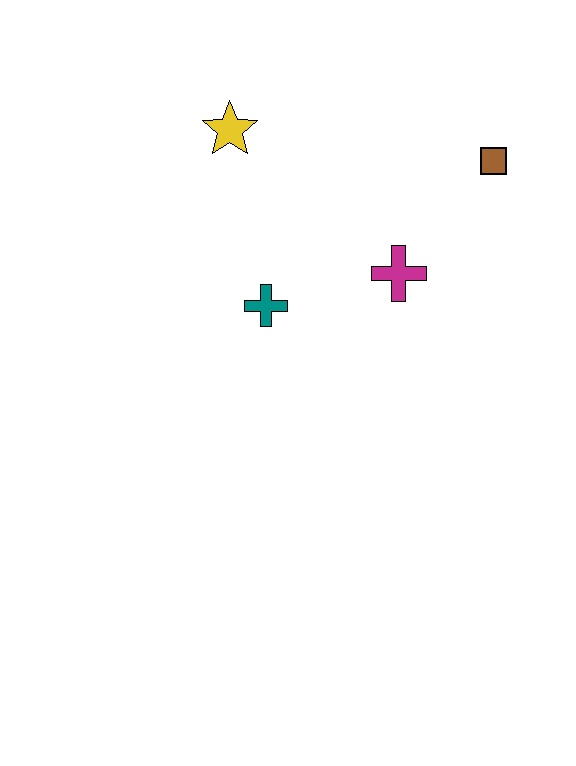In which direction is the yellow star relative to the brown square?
The yellow star is to the left of the brown square.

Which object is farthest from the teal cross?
The brown square is farthest from the teal cross.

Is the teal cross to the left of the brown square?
Yes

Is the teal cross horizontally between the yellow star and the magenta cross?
Yes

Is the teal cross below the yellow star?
Yes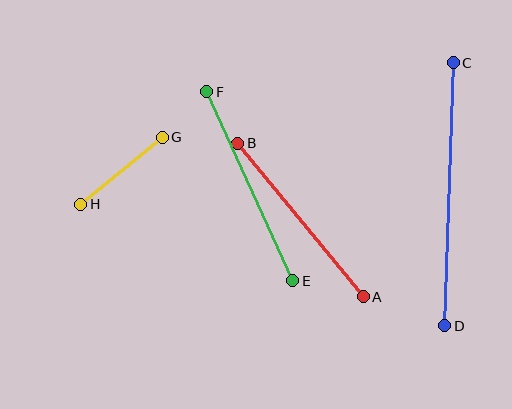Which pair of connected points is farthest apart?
Points C and D are farthest apart.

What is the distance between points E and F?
The distance is approximately 208 pixels.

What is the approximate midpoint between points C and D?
The midpoint is at approximately (449, 194) pixels.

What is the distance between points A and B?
The distance is approximately 198 pixels.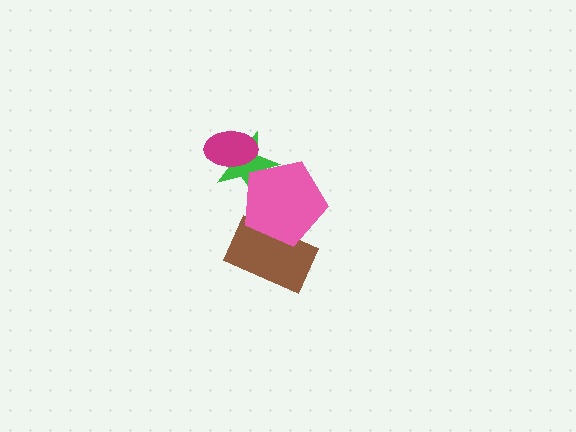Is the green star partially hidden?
Yes, it is partially covered by another shape.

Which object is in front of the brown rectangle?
The pink pentagon is in front of the brown rectangle.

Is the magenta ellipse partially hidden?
No, no other shape covers it.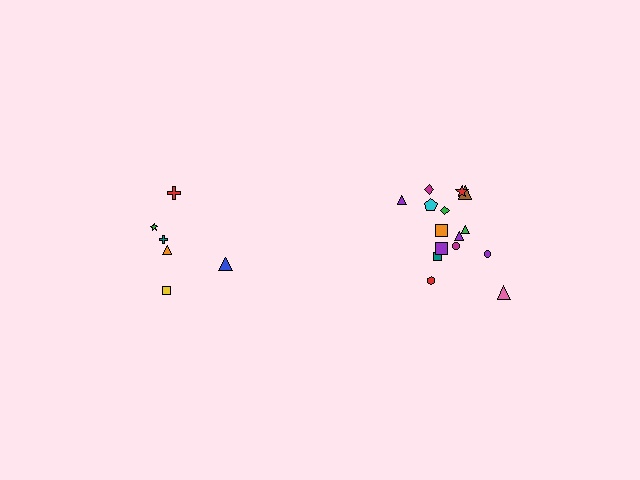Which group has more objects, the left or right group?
The right group.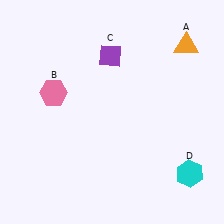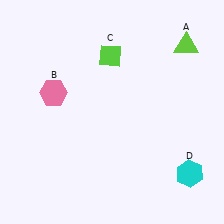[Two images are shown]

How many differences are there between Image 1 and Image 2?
There are 2 differences between the two images.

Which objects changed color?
A changed from orange to lime. C changed from purple to lime.